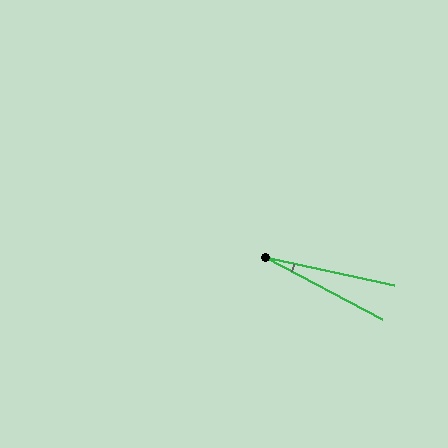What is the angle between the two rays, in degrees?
Approximately 16 degrees.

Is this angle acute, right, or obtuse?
It is acute.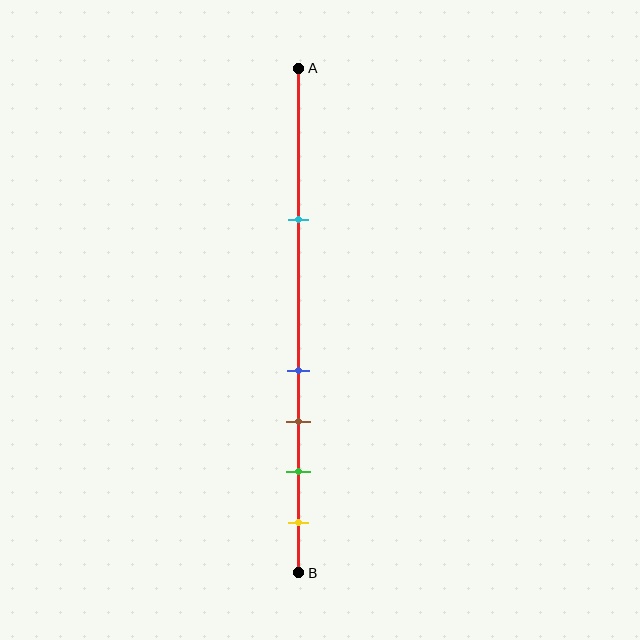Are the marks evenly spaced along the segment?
No, the marks are not evenly spaced.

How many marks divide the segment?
There are 5 marks dividing the segment.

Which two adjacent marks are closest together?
The blue and brown marks are the closest adjacent pair.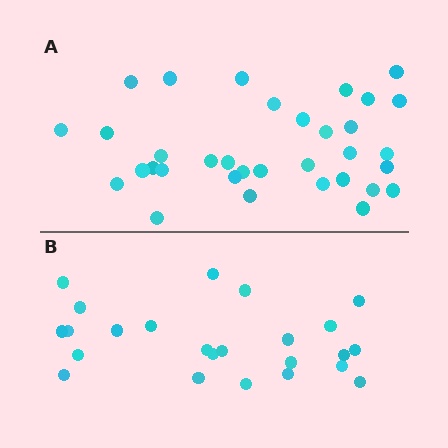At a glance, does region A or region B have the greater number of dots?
Region A (the top region) has more dots.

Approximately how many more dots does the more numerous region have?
Region A has roughly 10 or so more dots than region B.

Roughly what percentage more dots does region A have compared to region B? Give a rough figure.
About 40% more.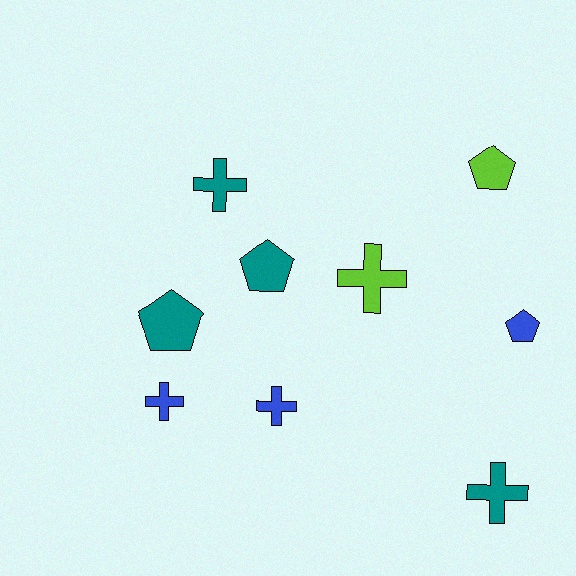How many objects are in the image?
There are 9 objects.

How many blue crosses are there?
There are 2 blue crosses.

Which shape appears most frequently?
Cross, with 5 objects.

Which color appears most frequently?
Teal, with 4 objects.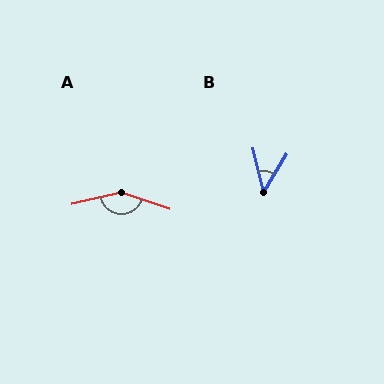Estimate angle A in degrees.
Approximately 149 degrees.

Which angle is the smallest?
B, at approximately 45 degrees.